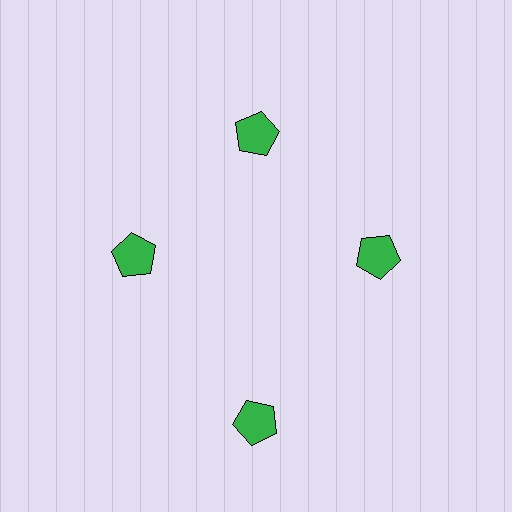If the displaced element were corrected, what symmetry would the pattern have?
It would have 4-fold rotational symmetry — the pattern would map onto itself every 90 degrees.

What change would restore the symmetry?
The symmetry would be restored by moving it inward, back onto the ring so that all 4 pentagons sit at equal angles and equal distance from the center.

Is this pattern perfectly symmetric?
No. The 4 green pentagons are arranged in a ring, but one element near the 6 o'clock position is pushed outward from the center, breaking the 4-fold rotational symmetry.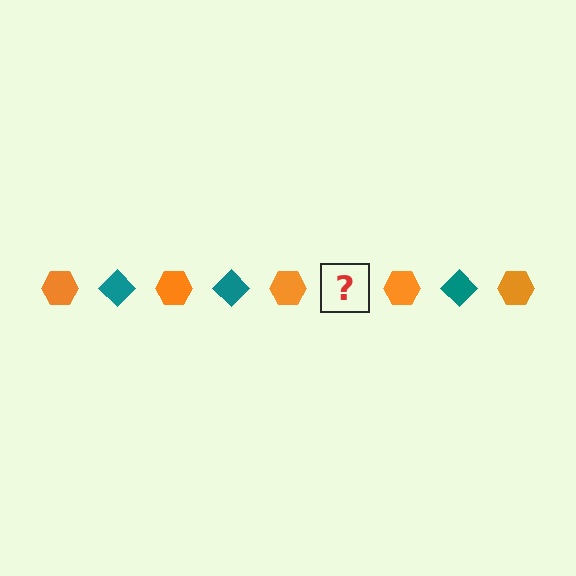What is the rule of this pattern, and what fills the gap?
The rule is that the pattern alternates between orange hexagon and teal diamond. The gap should be filled with a teal diamond.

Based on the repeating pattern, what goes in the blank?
The blank should be a teal diamond.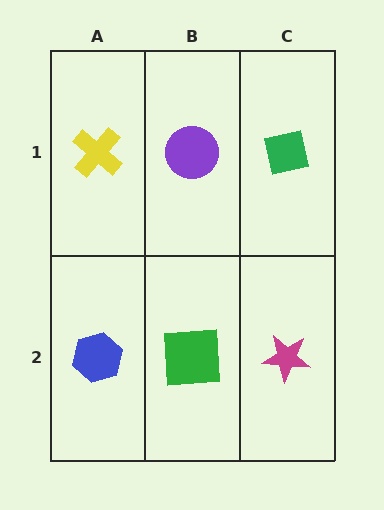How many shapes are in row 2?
3 shapes.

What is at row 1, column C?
A green square.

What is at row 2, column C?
A magenta star.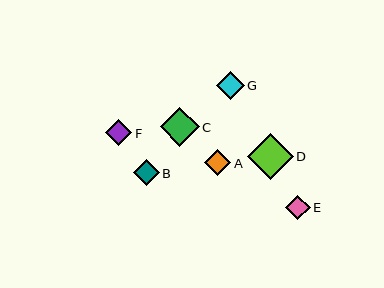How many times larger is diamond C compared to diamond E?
Diamond C is approximately 1.6 times the size of diamond E.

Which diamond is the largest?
Diamond D is the largest with a size of approximately 46 pixels.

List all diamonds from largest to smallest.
From largest to smallest: D, C, G, A, F, B, E.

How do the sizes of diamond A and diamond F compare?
Diamond A and diamond F are approximately the same size.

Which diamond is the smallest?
Diamond E is the smallest with a size of approximately 25 pixels.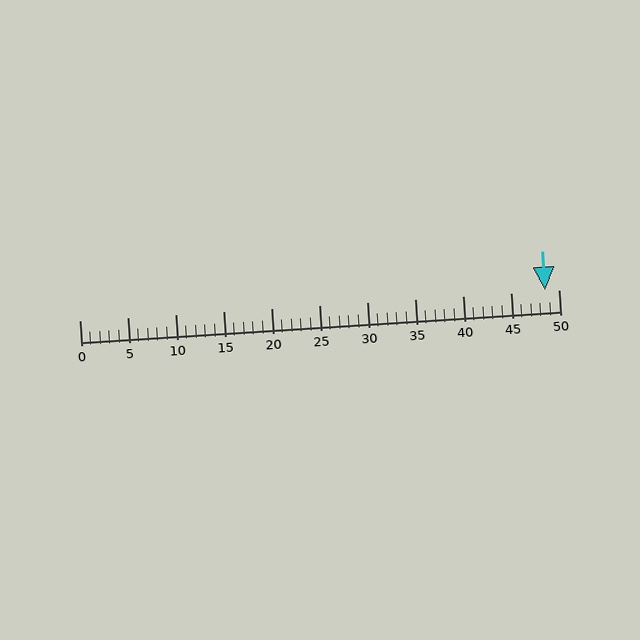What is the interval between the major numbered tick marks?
The major tick marks are spaced 5 units apart.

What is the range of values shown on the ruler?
The ruler shows values from 0 to 50.